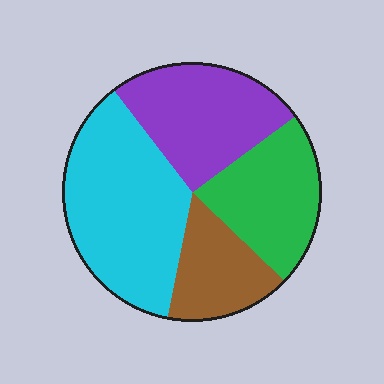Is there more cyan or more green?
Cyan.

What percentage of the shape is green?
Green covers roughly 20% of the shape.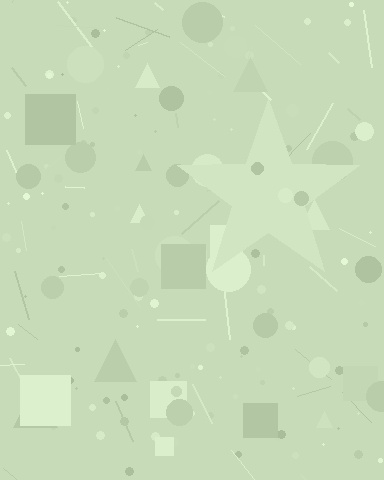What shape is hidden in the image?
A star is hidden in the image.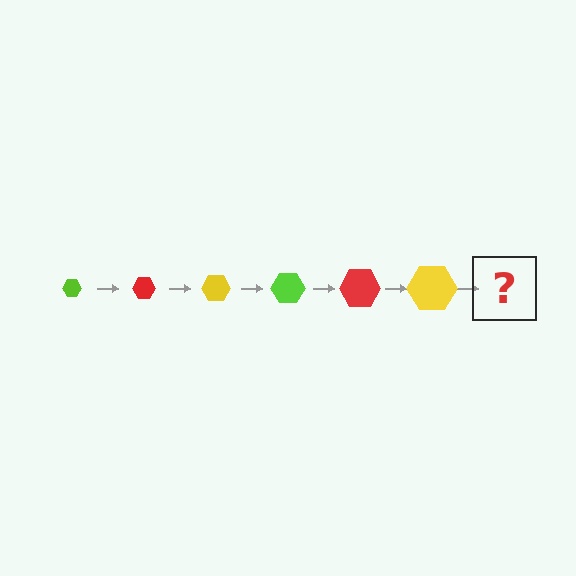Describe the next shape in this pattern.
It should be a lime hexagon, larger than the previous one.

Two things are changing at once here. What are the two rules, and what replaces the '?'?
The two rules are that the hexagon grows larger each step and the color cycles through lime, red, and yellow. The '?' should be a lime hexagon, larger than the previous one.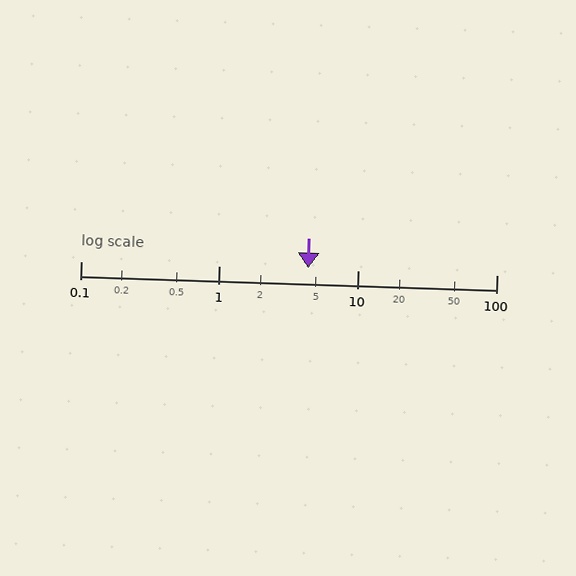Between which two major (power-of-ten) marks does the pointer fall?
The pointer is between 1 and 10.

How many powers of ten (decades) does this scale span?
The scale spans 3 decades, from 0.1 to 100.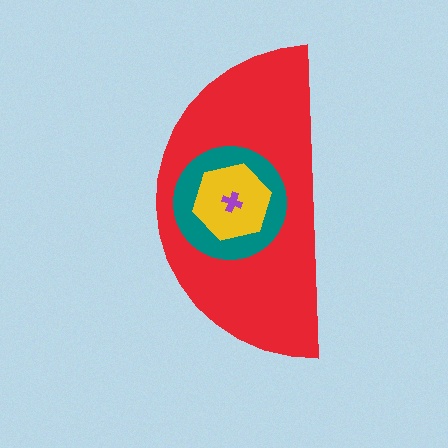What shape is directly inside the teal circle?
The yellow hexagon.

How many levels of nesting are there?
4.